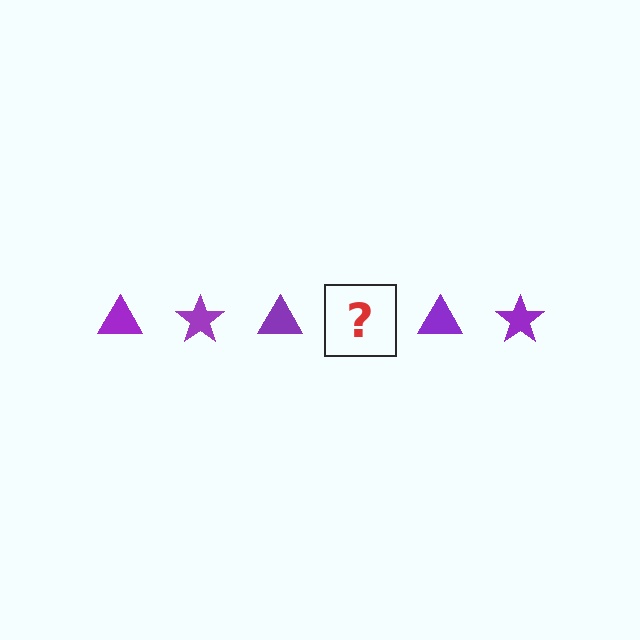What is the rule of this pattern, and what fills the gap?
The rule is that the pattern cycles through triangle, star shapes in purple. The gap should be filled with a purple star.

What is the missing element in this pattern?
The missing element is a purple star.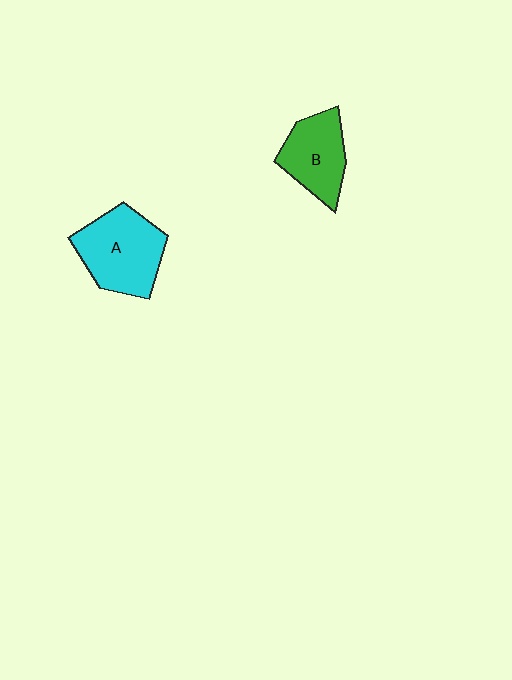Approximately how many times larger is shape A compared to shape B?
Approximately 1.3 times.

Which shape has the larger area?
Shape A (cyan).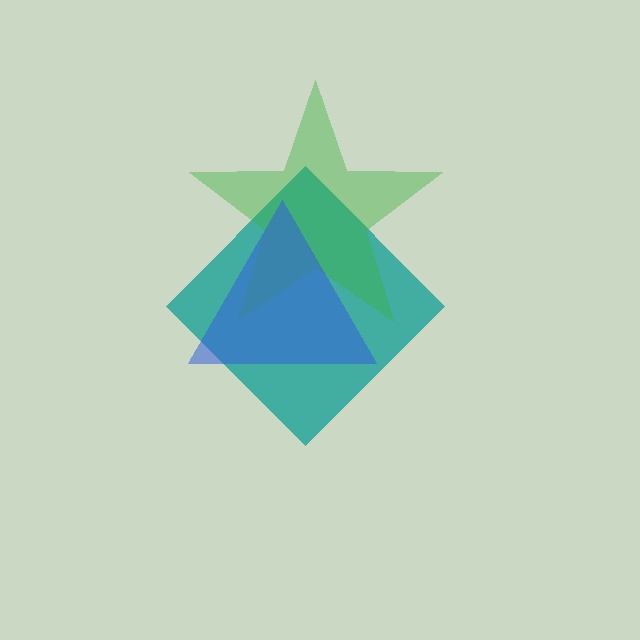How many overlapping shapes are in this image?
There are 3 overlapping shapes in the image.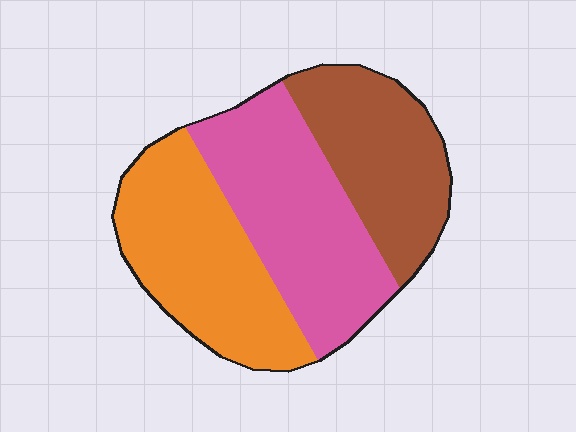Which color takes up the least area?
Brown, at roughly 30%.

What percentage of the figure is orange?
Orange takes up between a third and a half of the figure.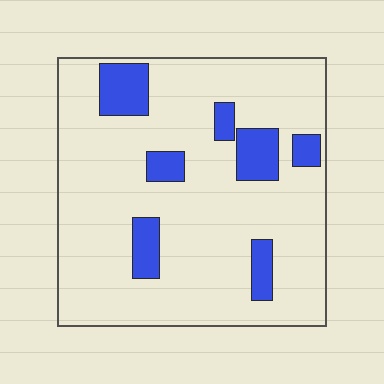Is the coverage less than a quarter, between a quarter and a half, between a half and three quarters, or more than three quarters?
Less than a quarter.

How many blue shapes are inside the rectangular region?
7.